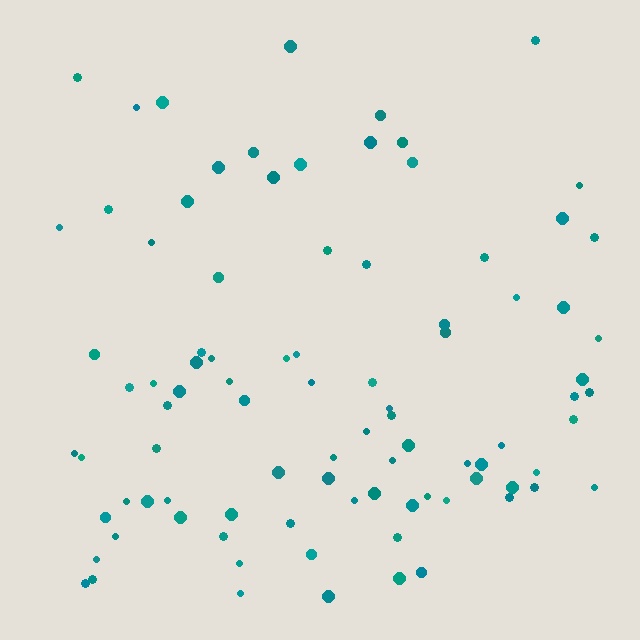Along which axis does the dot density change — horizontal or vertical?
Vertical.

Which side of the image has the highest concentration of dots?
The bottom.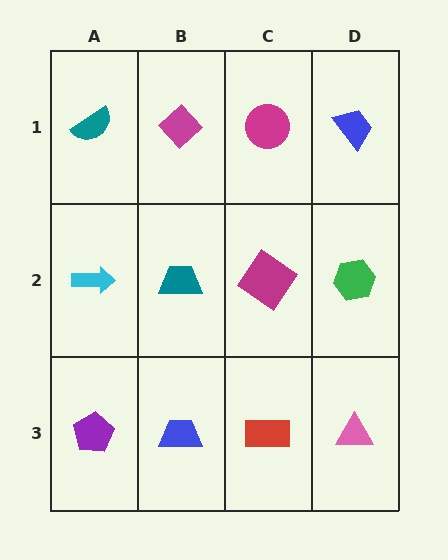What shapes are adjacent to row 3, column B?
A teal trapezoid (row 2, column B), a purple pentagon (row 3, column A), a red rectangle (row 3, column C).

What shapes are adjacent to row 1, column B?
A teal trapezoid (row 2, column B), a teal semicircle (row 1, column A), a magenta circle (row 1, column C).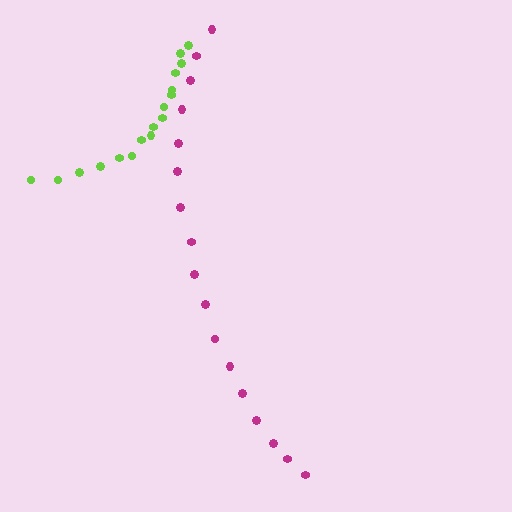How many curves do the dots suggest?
There are 2 distinct paths.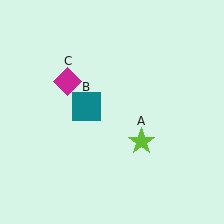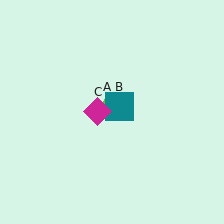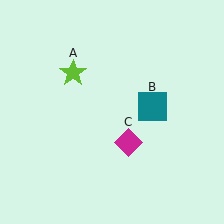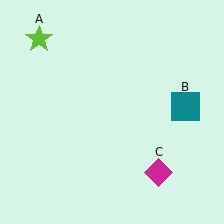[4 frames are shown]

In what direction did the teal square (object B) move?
The teal square (object B) moved right.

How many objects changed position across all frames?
3 objects changed position: lime star (object A), teal square (object B), magenta diamond (object C).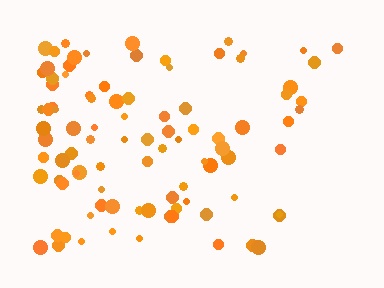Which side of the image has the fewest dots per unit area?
The right.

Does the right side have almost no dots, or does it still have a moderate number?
Still a moderate number, just noticeably fewer than the left.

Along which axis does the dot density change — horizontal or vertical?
Horizontal.